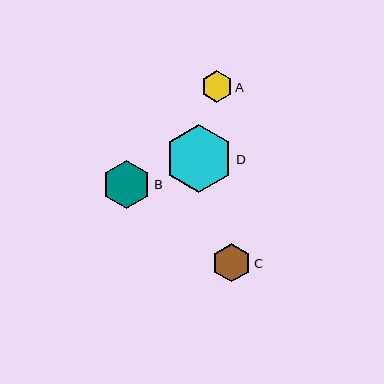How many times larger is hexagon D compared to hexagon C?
Hexagon D is approximately 1.8 times the size of hexagon C.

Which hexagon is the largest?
Hexagon D is the largest with a size of approximately 68 pixels.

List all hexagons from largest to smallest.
From largest to smallest: D, B, C, A.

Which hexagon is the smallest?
Hexagon A is the smallest with a size of approximately 31 pixels.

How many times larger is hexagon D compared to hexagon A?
Hexagon D is approximately 2.2 times the size of hexagon A.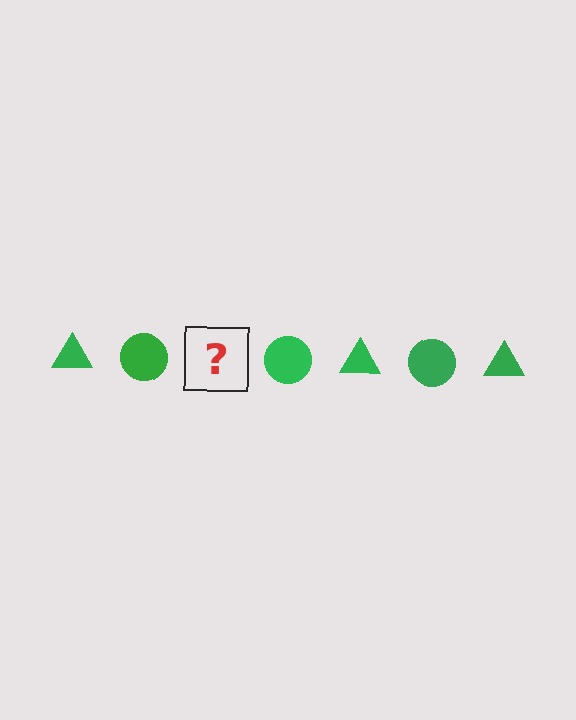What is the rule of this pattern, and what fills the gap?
The rule is that the pattern cycles through triangle, circle shapes in green. The gap should be filled with a green triangle.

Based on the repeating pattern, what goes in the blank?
The blank should be a green triangle.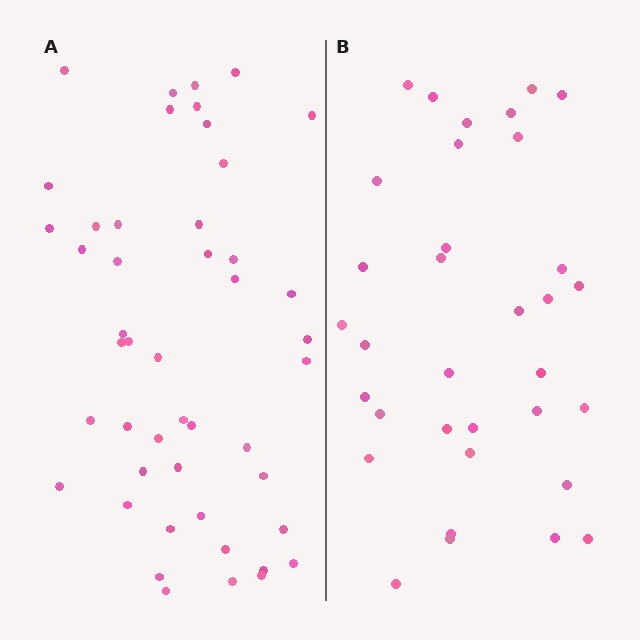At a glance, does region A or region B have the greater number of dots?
Region A (the left region) has more dots.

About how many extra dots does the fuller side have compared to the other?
Region A has approximately 15 more dots than region B.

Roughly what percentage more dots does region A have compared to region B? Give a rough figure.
About 40% more.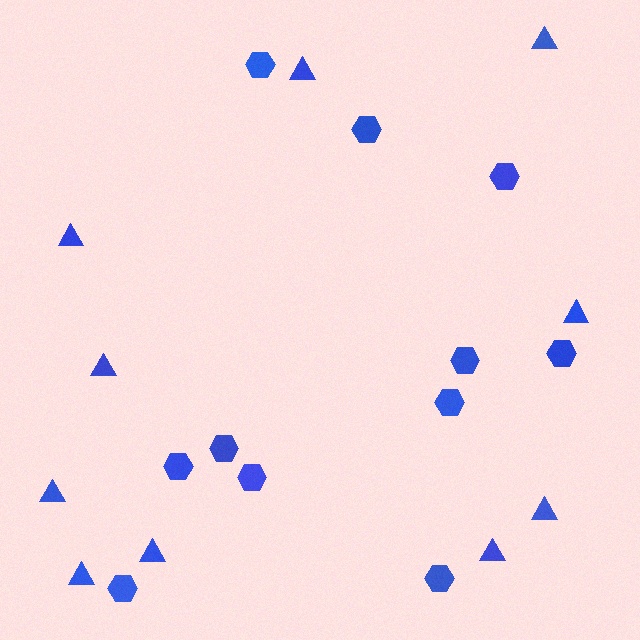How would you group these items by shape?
There are 2 groups: one group of hexagons (11) and one group of triangles (10).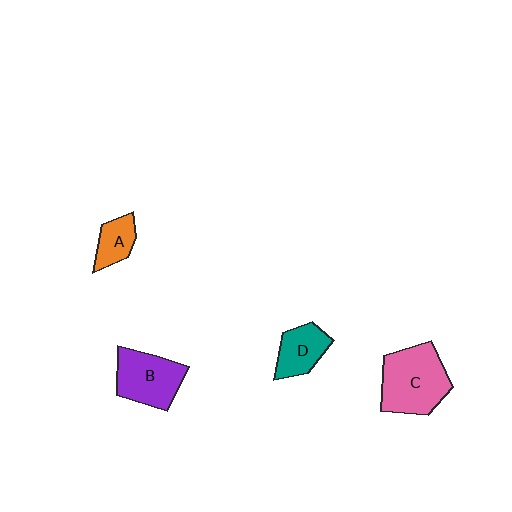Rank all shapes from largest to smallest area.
From largest to smallest: C (pink), B (purple), D (teal), A (orange).